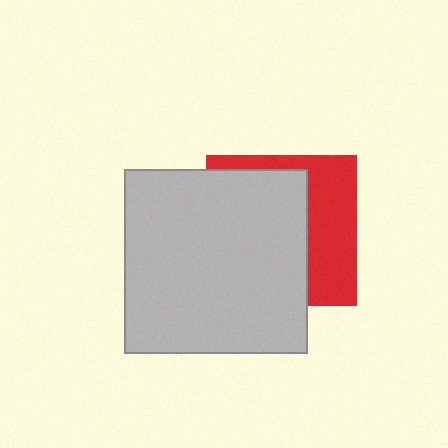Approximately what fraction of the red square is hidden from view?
Roughly 61% of the red square is hidden behind the light gray square.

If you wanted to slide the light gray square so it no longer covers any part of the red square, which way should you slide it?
Slide it left — that is the most direct way to separate the two shapes.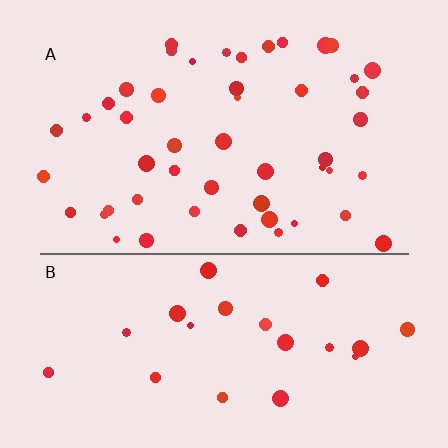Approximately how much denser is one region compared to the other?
Approximately 2.1× — region A over region B.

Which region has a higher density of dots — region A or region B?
A (the top).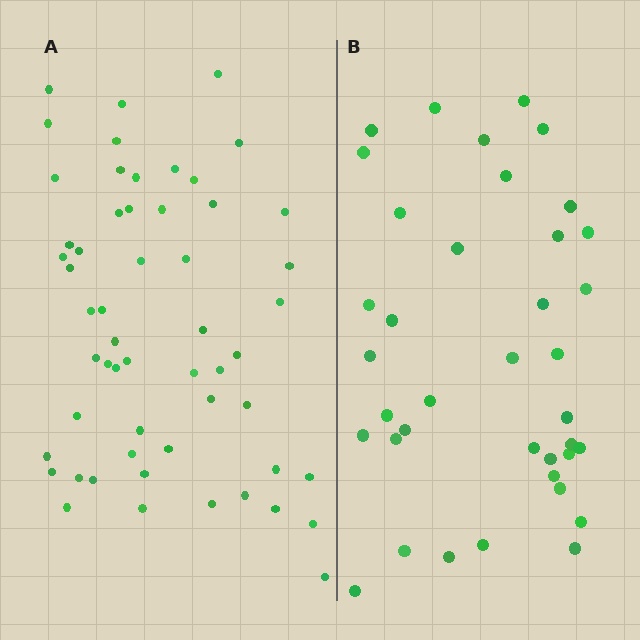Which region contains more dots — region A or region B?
Region A (the left region) has more dots.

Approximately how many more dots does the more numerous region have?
Region A has approximately 15 more dots than region B.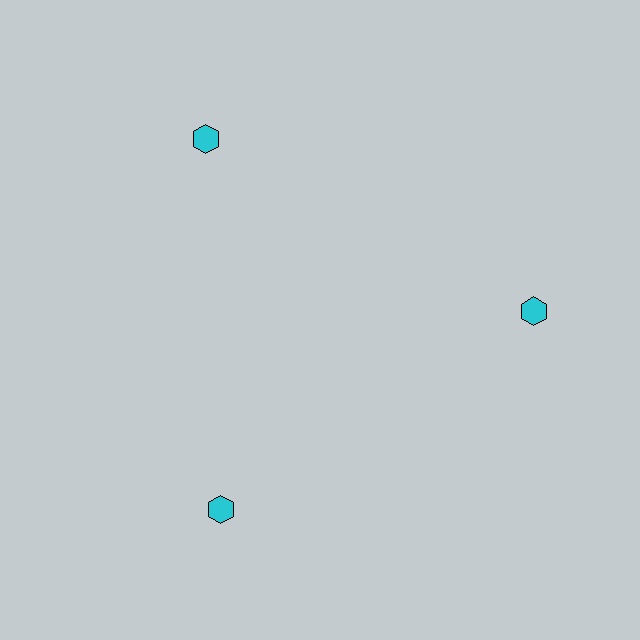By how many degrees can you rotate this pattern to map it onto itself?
The pattern maps onto itself every 120 degrees of rotation.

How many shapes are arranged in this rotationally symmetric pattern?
There are 3 shapes, arranged in 3 groups of 1.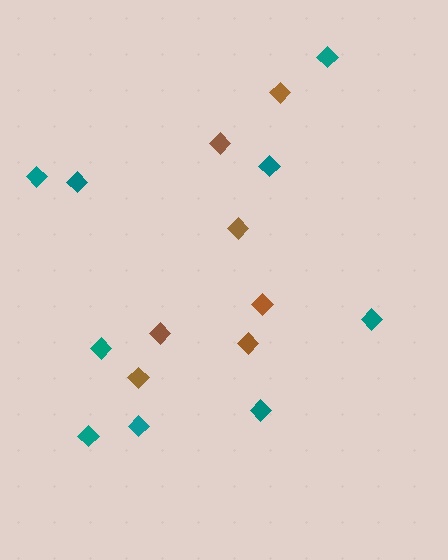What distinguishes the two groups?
There are 2 groups: one group of teal diamonds (9) and one group of brown diamonds (7).